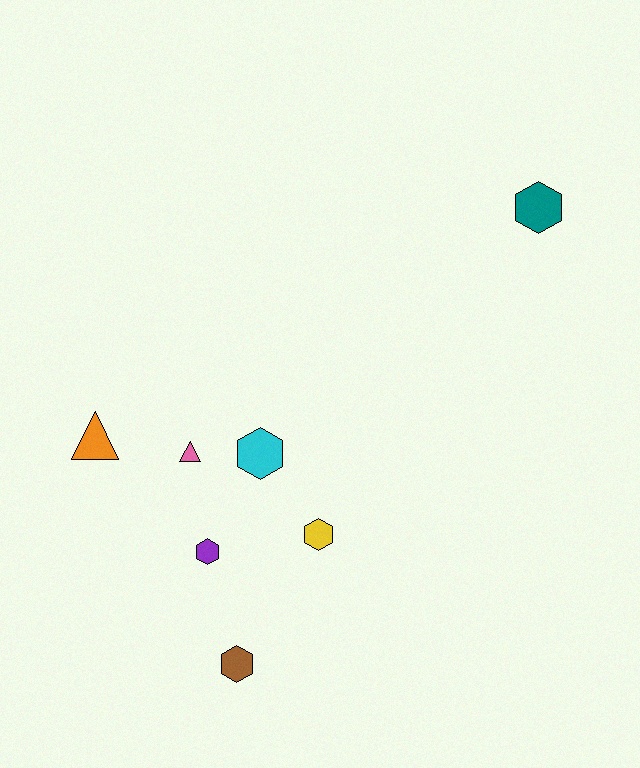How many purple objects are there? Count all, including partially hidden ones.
There is 1 purple object.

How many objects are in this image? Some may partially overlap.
There are 7 objects.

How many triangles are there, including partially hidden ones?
There are 2 triangles.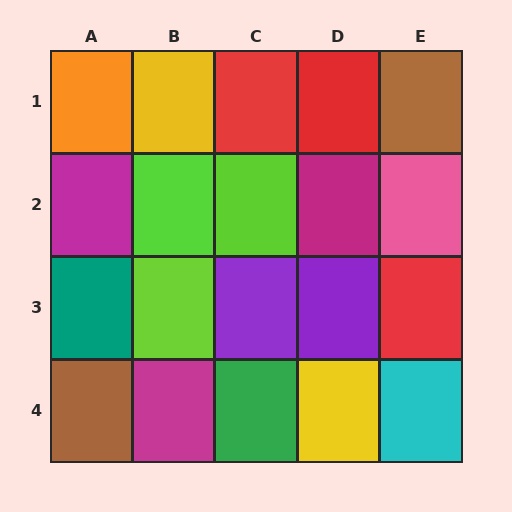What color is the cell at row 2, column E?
Pink.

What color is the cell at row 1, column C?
Red.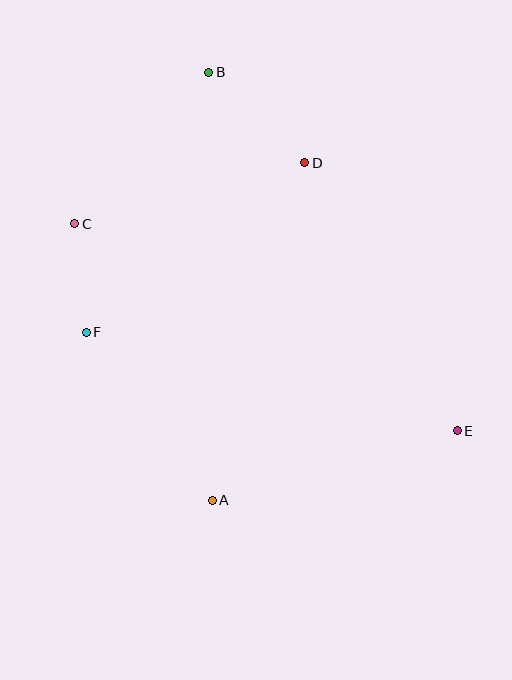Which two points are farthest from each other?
Points B and E are farthest from each other.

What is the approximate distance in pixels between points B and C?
The distance between B and C is approximately 202 pixels.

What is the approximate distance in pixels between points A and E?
The distance between A and E is approximately 255 pixels.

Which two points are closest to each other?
Points C and F are closest to each other.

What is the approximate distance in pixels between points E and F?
The distance between E and F is approximately 384 pixels.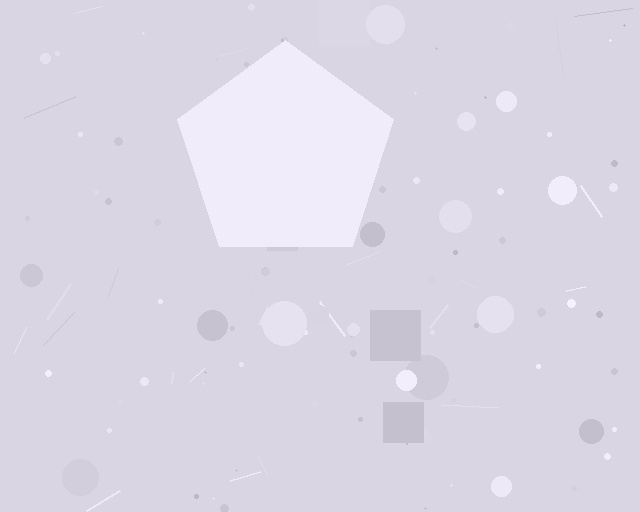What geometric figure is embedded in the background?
A pentagon is embedded in the background.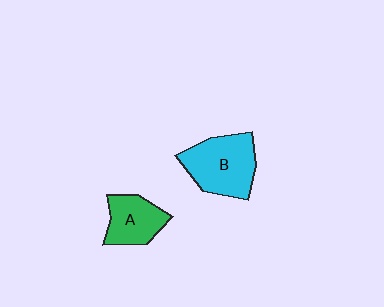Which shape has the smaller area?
Shape A (green).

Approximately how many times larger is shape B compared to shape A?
Approximately 1.5 times.